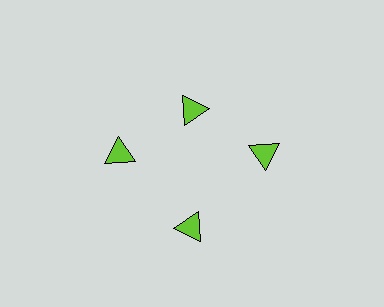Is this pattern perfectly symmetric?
No. The 4 lime triangles are arranged in a ring, but one element near the 12 o'clock position is pulled inward toward the center, breaking the 4-fold rotational symmetry.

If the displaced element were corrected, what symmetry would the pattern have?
It would have 4-fold rotational symmetry — the pattern would map onto itself every 90 degrees.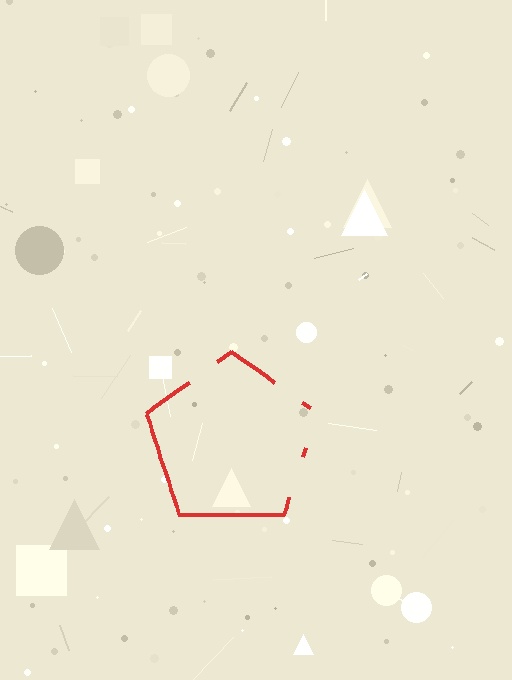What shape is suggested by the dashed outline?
The dashed outline suggests a pentagon.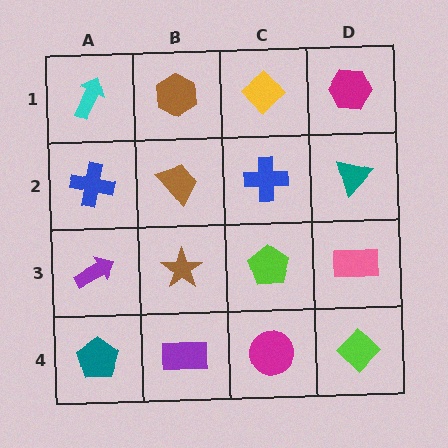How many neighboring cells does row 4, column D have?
2.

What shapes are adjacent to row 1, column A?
A blue cross (row 2, column A), a brown hexagon (row 1, column B).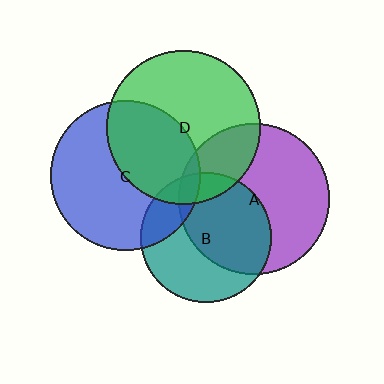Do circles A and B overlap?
Yes.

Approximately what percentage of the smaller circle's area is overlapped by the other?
Approximately 55%.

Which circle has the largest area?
Circle D (green).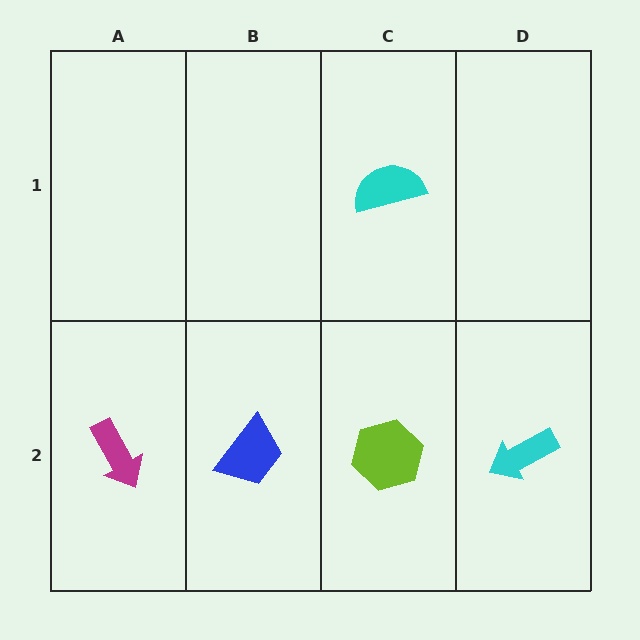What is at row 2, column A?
A magenta arrow.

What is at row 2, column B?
A blue trapezoid.